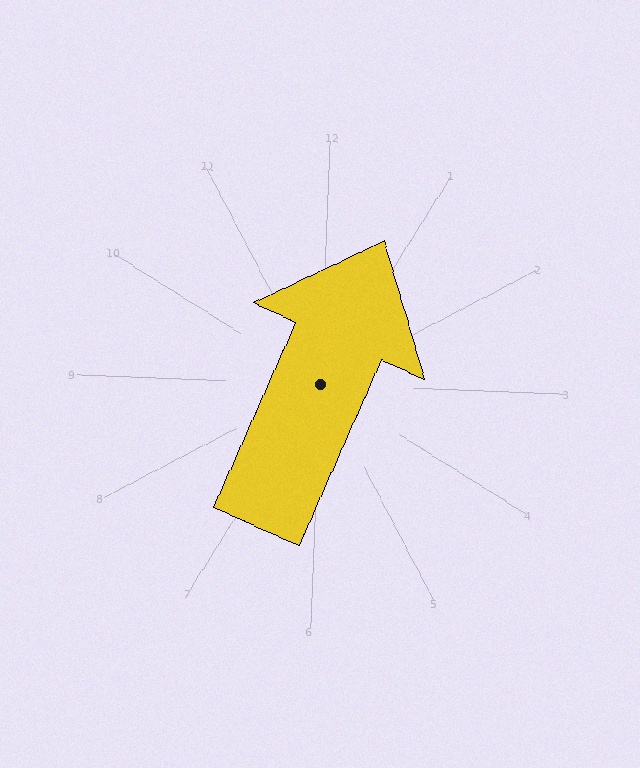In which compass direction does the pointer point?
North.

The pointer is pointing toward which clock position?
Roughly 1 o'clock.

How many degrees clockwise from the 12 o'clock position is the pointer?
Approximately 22 degrees.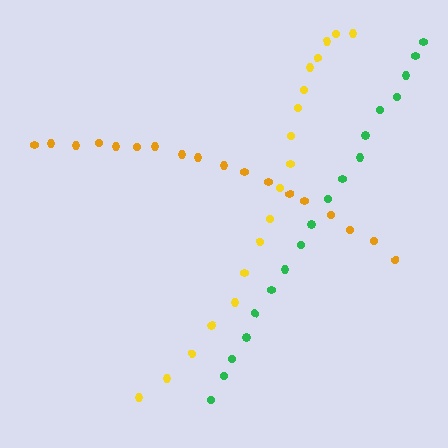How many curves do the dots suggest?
There are 3 distinct paths.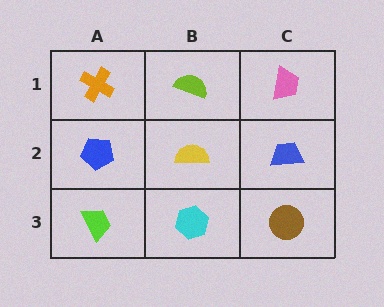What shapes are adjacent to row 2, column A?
An orange cross (row 1, column A), a lime trapezoid (row 3, column A), a yellow semicircle (row 2, column B).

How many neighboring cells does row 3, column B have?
3.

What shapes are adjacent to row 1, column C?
A blue trapezoid (row 2, column C), a lime semicircle (row 1, column B).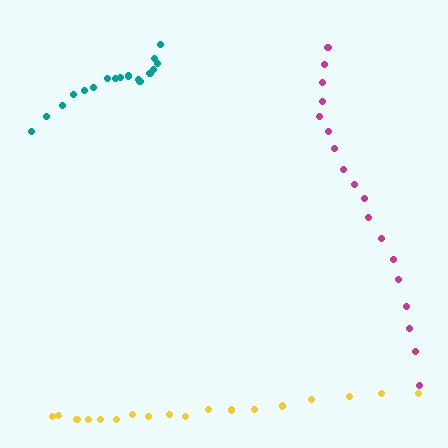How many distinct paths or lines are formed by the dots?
There are 3 distinct paths.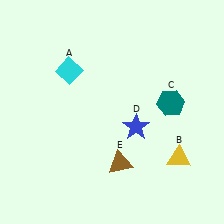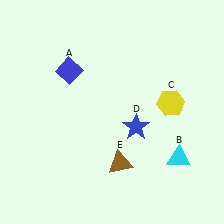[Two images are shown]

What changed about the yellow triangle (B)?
In Image 1, B is yellow. In Image 2, it changed to cyan.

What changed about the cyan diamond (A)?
In Image 1, A is cyan. In Image 2, it changed to blue.